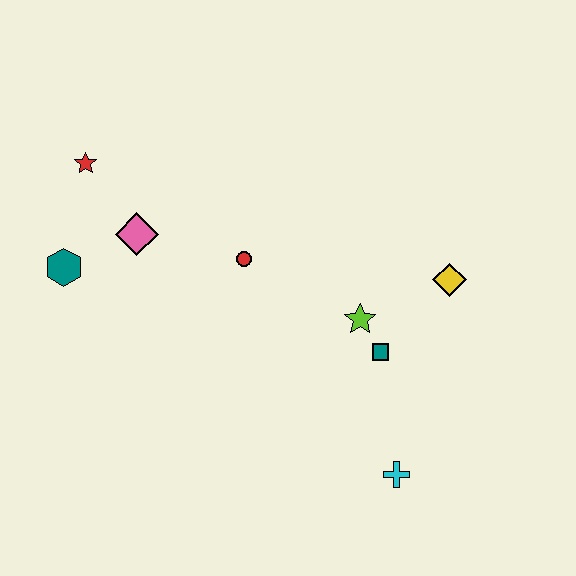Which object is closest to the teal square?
The lime star is closest to the teal square.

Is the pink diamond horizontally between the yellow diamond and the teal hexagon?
Yes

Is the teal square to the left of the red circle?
No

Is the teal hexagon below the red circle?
Yes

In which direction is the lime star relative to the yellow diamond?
The lime star is to the left of the yellow diamond.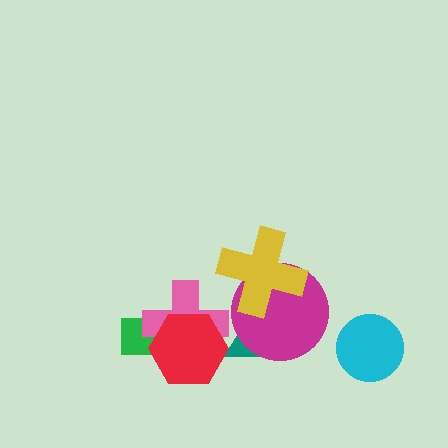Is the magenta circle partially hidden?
Yes, it is partially covered by another shape.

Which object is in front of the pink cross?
The red hexagon is in front of the pink cross.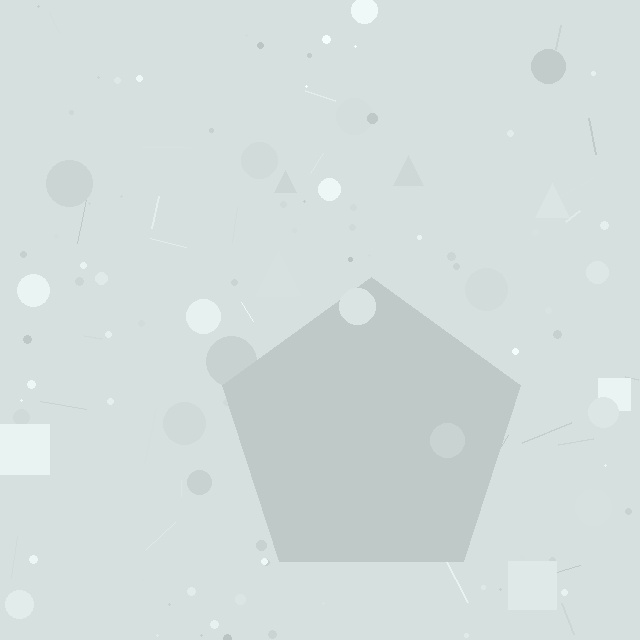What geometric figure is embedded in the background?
A pentagon is embedded in the background.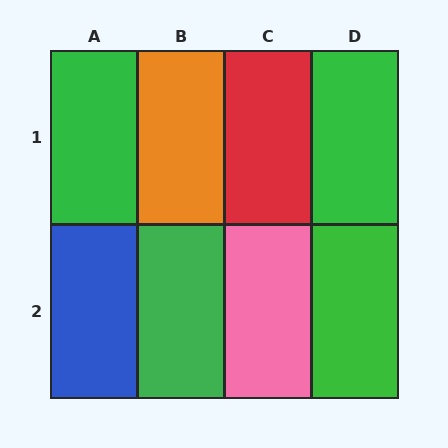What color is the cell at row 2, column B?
Green.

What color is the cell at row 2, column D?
Green.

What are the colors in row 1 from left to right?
Green, orange, red, green.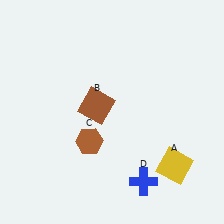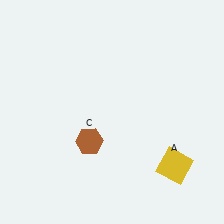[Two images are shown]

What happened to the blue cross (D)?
The blue cross (D) was removed in Image 2. It was in the bottom-right area of Image 1.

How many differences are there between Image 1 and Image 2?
There are 2 differences between the two images.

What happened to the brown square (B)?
The brown square (B) was removed in Image 2. It was in the top-left area of Image 1.